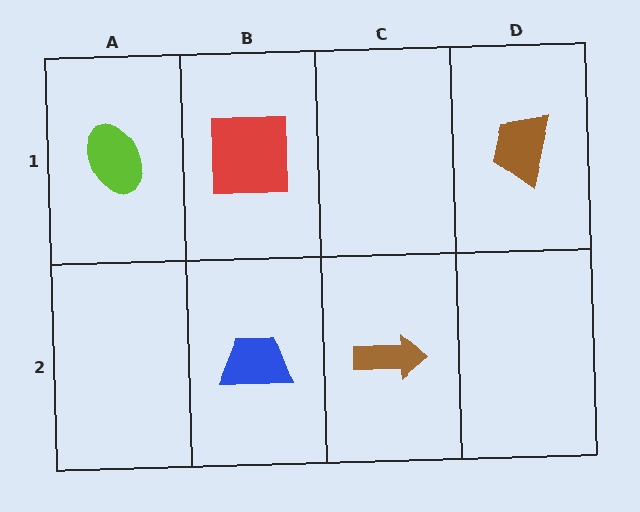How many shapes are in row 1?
3 shapes.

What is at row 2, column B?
A blue trapezoid.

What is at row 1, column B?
A red square.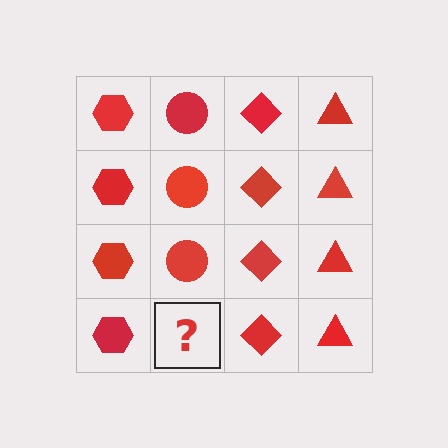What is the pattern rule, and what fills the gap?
The rule is that each column has a consistent shape. The gap should be filled with a red circle.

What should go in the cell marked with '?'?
The missing cell should contain a red circle.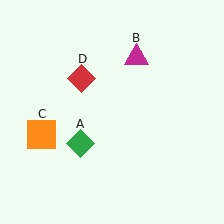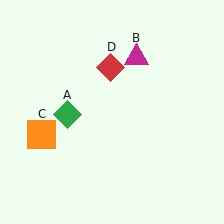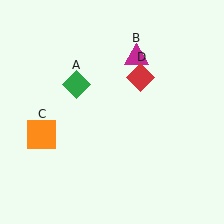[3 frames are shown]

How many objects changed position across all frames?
2 objects changed position: green diamond (object A), red diamond (object D).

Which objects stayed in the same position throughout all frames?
Magenta triangle (object B) and orange square (object C) remained stationary.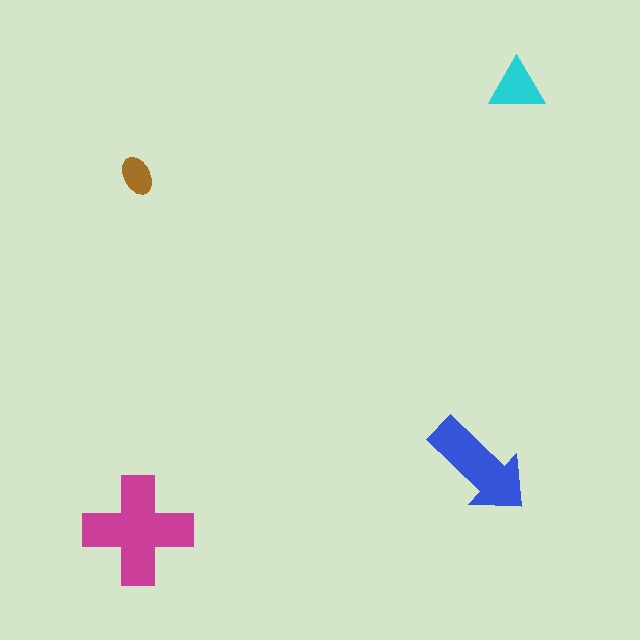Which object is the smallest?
The brown ellipse.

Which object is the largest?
The magenta cross.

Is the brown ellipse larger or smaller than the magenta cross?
Smaller.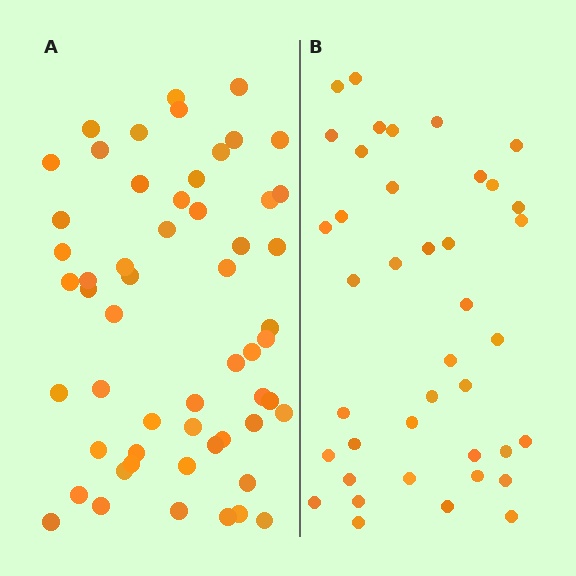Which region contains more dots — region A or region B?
Region A (the left region) has more dots.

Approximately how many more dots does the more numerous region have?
Region A has approximately 15 more dots than region B.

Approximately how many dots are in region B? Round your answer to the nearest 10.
About 40 dots.